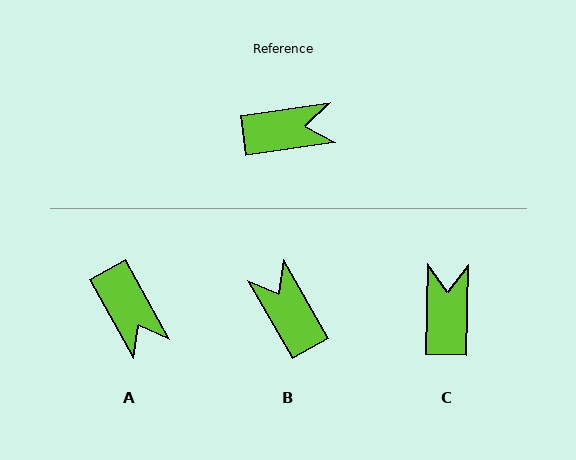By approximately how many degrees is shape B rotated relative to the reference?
Approximately 112 degrees counter-clockwise.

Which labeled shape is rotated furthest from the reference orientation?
B, about 112 degrees away.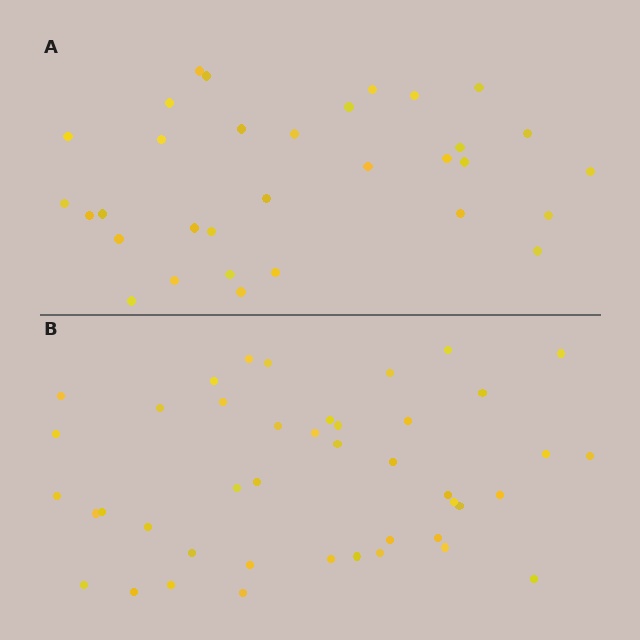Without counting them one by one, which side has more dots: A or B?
Region B (the bottom region) has more dots.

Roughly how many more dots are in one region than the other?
Region B has roughly 12 or so more dots than region A.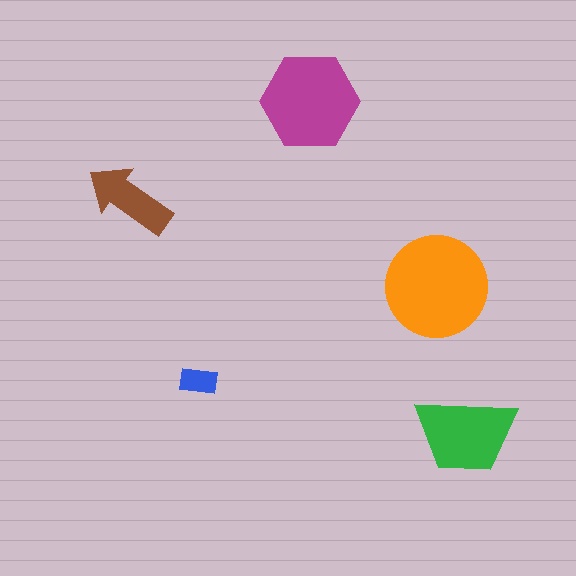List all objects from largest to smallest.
The orange circle, the magenta hexagon, the green trapezoid, the brown arrow, the blue rectangle.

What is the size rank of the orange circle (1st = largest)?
1st.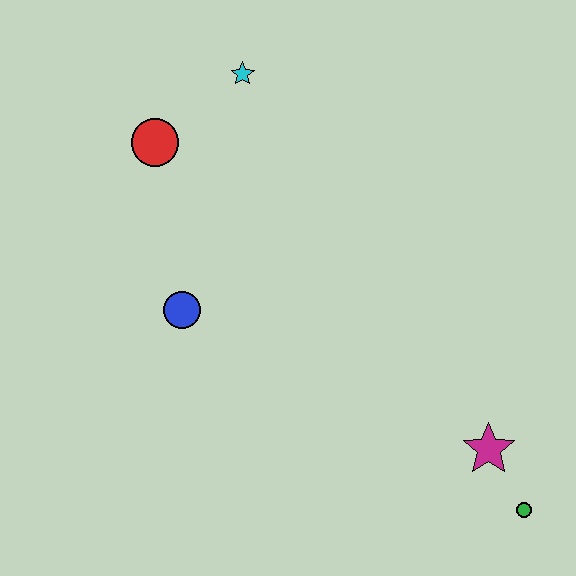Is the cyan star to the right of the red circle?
Yes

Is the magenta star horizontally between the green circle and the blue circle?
Yes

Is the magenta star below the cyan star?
Yes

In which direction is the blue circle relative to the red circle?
The blue circle is below the red circle.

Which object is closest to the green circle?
The magenta star is closest to the green circle.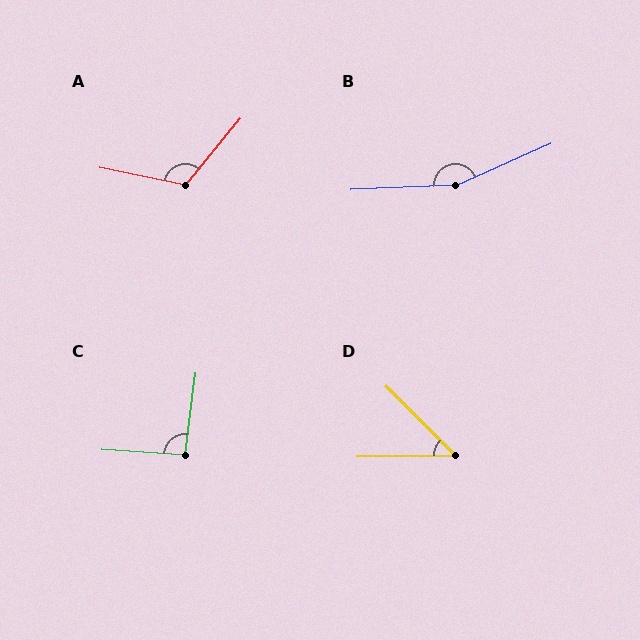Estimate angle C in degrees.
Approximately 94 degrees.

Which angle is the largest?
B, at approximately 159 degrees.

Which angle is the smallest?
D, at approximately 46 degrees.